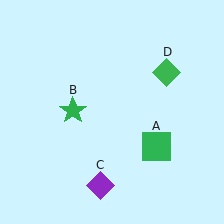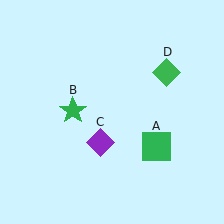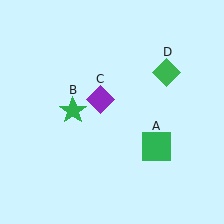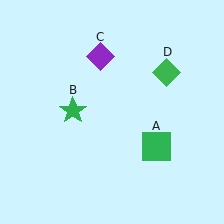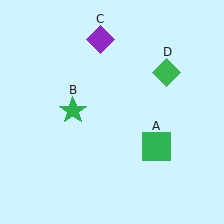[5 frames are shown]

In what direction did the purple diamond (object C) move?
The purple diamond (object C) moved up.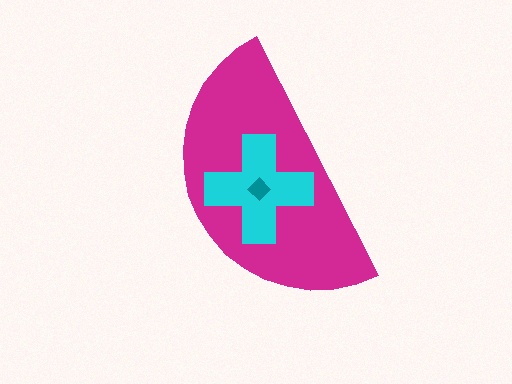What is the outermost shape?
The magenta semicircle.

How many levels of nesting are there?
3.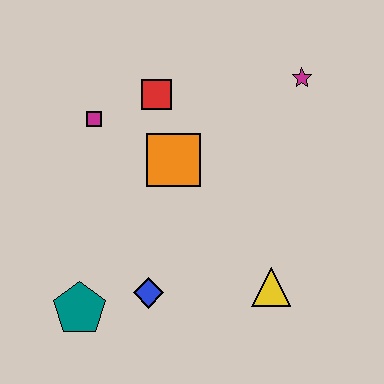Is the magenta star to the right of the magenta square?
Yes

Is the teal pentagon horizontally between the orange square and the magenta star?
No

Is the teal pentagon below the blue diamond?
Yes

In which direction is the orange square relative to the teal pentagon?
The orange square is above the teal pentagon.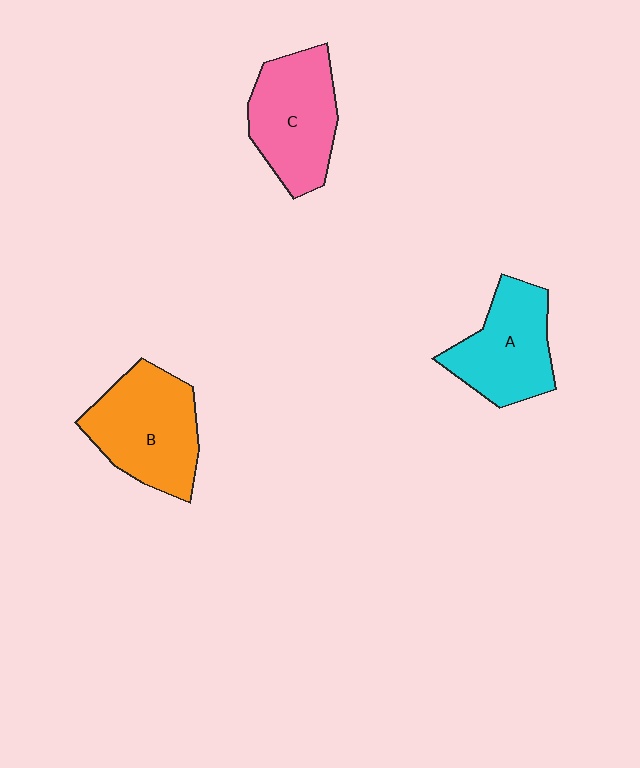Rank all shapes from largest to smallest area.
From largest to smallest: B (orange), C (pink), A (cyan).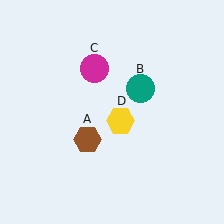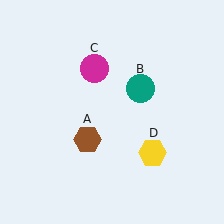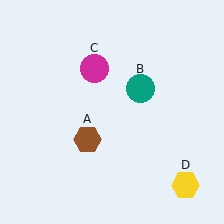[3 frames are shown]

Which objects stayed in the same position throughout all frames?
Brown hexagon (object A) and teal circle (object B) and magenta circle (object C) remained stationary.